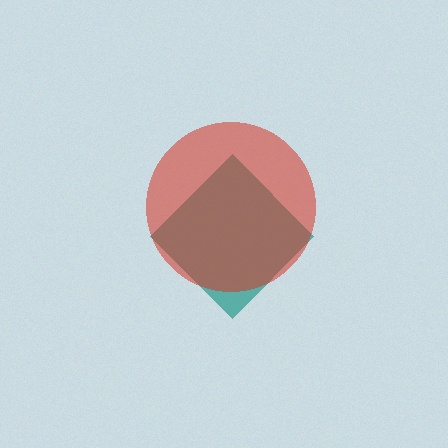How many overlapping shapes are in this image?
There are 2 overlapping shapes in the image.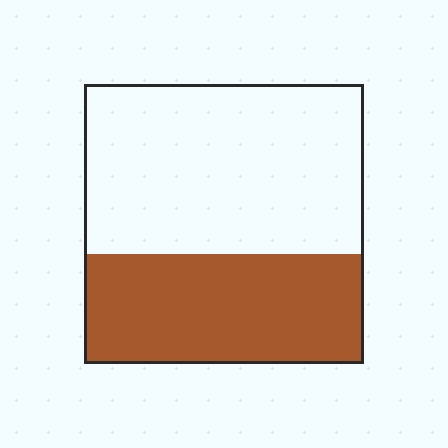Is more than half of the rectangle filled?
No.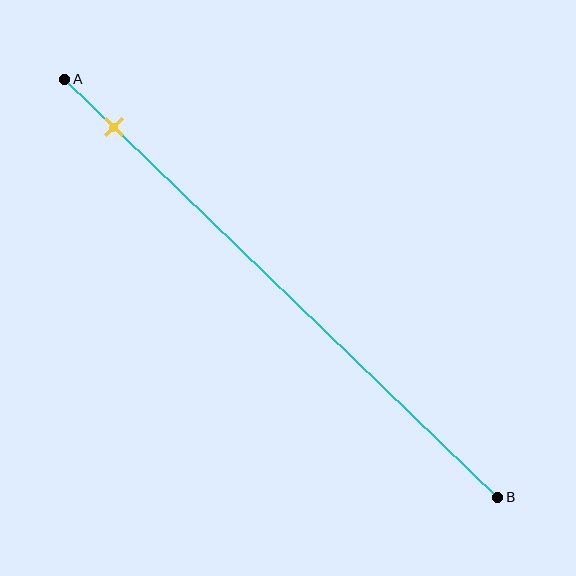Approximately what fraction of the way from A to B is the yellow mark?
The yellow mark is approximately 10% of the way from A to B.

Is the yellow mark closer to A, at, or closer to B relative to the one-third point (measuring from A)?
The yellow mark is closer to point A than the one-third point of segment AB.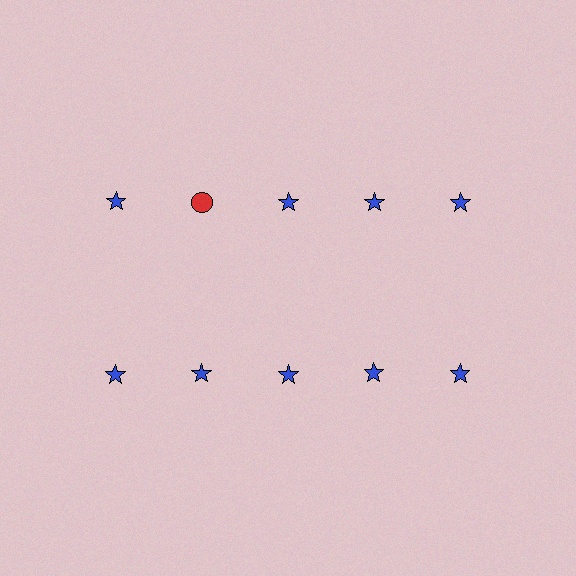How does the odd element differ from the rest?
It differs in both color (red instead of blue) and shape (circle instead of star).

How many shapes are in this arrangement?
There are 10 shapes arranged in a grid pattern.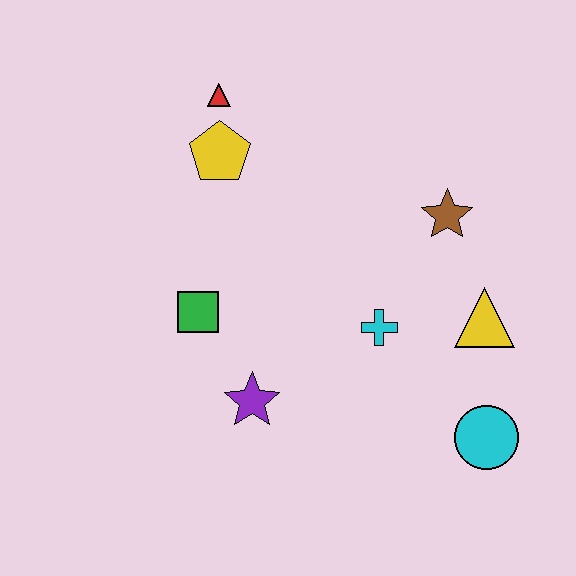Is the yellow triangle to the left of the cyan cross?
No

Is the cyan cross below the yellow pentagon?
Yes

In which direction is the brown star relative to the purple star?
The brown star is to the right of the purple star.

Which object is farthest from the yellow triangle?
The red triangle is farthest from the yellow triangle.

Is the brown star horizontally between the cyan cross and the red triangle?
No